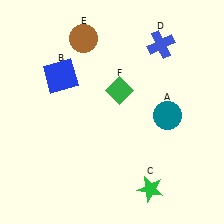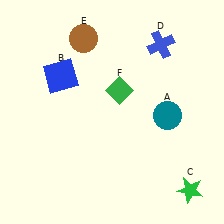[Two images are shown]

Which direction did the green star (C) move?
The green star (C) moved right.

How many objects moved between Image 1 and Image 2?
1 object moved between the two images.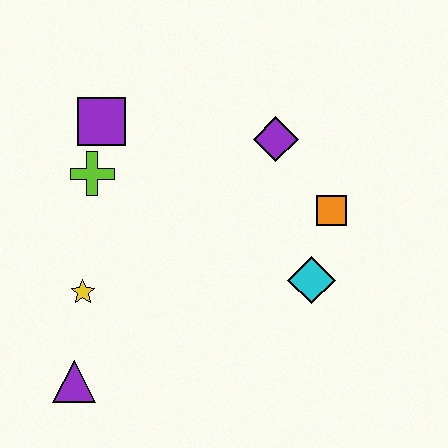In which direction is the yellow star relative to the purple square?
The yellow star is below the purple square.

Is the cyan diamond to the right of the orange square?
No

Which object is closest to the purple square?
The lime cross is closest to the purple square.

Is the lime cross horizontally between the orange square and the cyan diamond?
No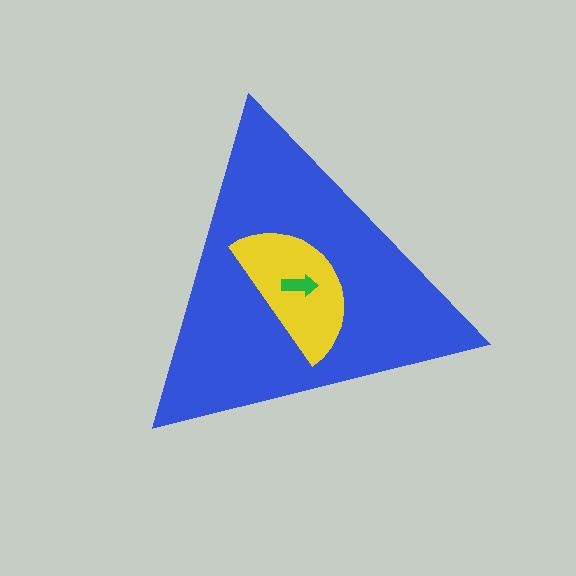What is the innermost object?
The green arrow.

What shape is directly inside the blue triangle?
The yellow semicircle.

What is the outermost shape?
The blue triangle.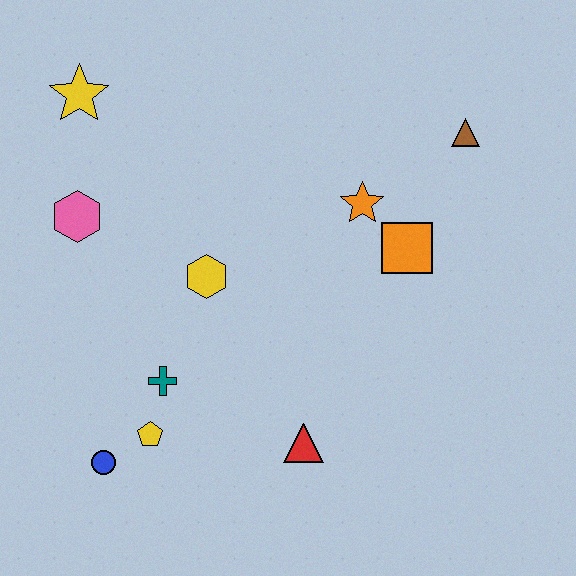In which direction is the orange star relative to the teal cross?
The orange star is to the right of the teal cross.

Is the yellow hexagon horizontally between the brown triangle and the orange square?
No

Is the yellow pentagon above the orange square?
No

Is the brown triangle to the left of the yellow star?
No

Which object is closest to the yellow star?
The pink hexagon is closest to the yellow star.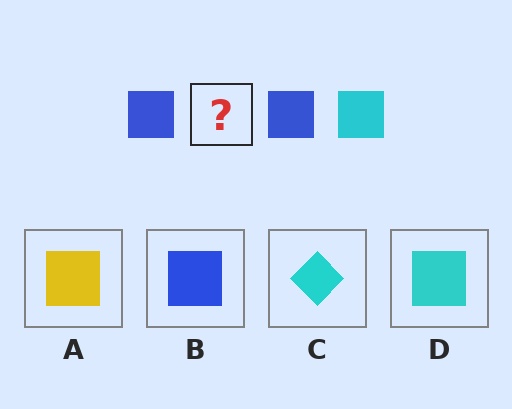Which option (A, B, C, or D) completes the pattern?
D.